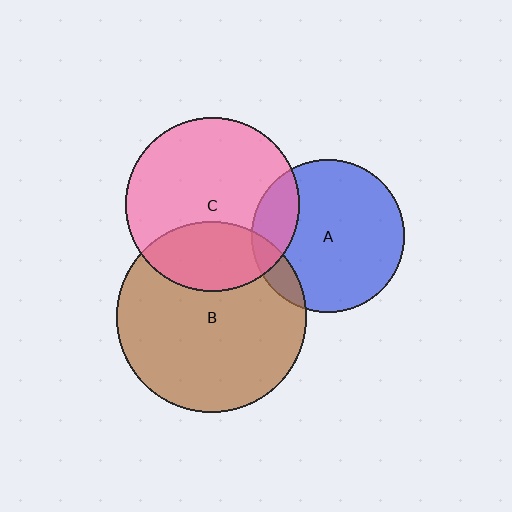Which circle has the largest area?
Circle B (brown).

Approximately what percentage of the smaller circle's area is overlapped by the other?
Approximately 30%.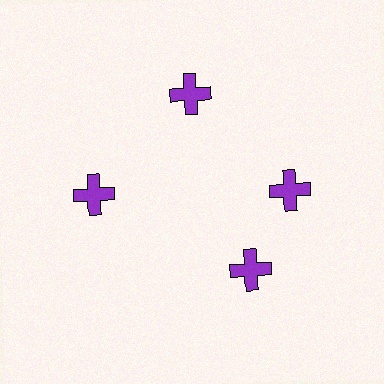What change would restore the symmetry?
The symmetry would be restored by rotating it back into even spacing with its neighbors so that all 4 crosses sit at equal angles and equal distance from the center.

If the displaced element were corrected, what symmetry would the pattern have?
It would have 4-fold rotational symmetry — the pattern would map onto itself every 90 degrees.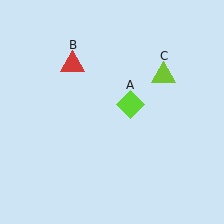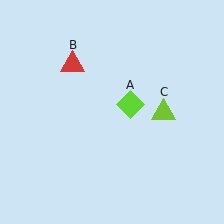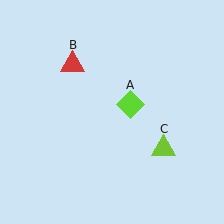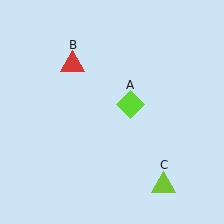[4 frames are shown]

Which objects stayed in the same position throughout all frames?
Lime diamond (object A) and red triangle (object B) remained stationary.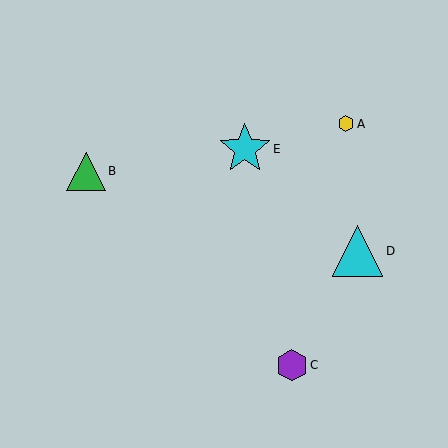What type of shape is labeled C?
Shape C is a purple hexagon.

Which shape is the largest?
The cyan star (labeled E) is the largest.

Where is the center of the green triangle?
The center of the green triangle is at (86, 171).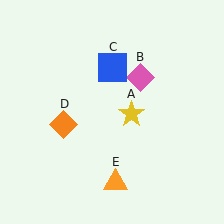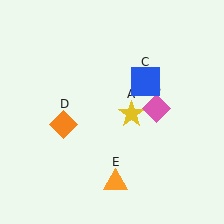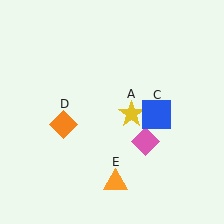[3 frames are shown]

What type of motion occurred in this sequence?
The pink diamond (object B), blue square (object C) rotated clockwise around the center of the scene.